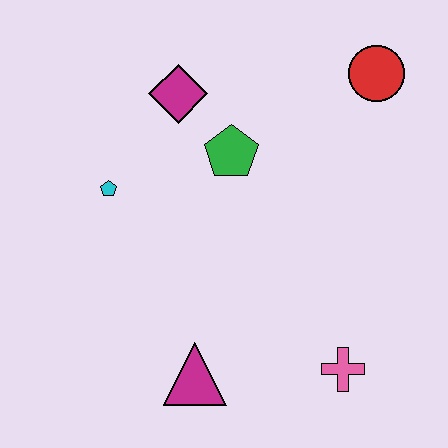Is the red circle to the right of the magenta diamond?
Yes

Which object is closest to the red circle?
The green pentagon is closest to the red circle.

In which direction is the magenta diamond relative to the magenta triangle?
The magenta diamond is above the magenta triangle.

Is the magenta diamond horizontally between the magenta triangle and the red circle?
No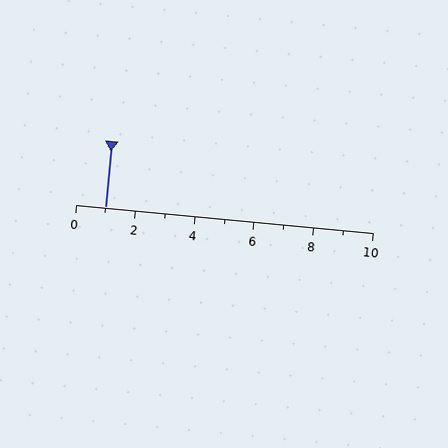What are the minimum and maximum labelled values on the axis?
The axis runs from 0 to 10.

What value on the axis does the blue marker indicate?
The marker indicates approximately 1.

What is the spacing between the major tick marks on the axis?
The major ticks are spaced 2 apart.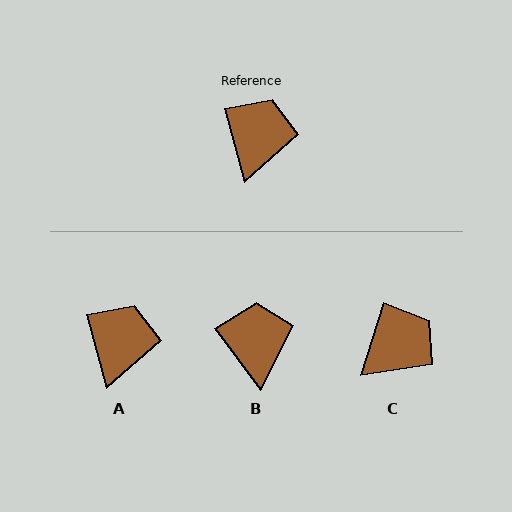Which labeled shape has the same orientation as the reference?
A.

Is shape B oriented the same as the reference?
No, it is off by about 21 degrees.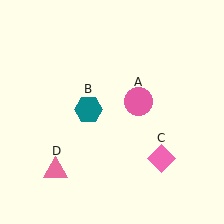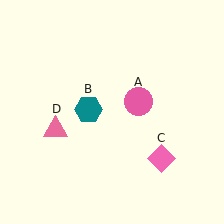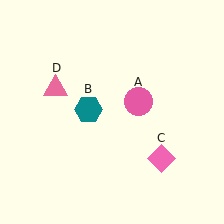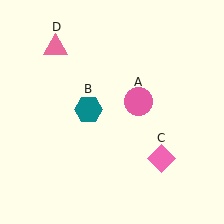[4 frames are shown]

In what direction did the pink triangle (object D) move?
The pink triangle (object D) moved up.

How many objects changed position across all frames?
1 object changed position: pink triangle (object D).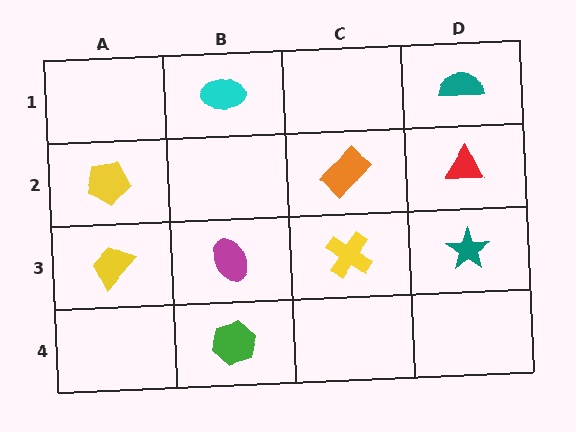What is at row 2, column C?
An orange rectangle.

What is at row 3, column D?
A teal star.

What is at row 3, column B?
A magenta ellipse.